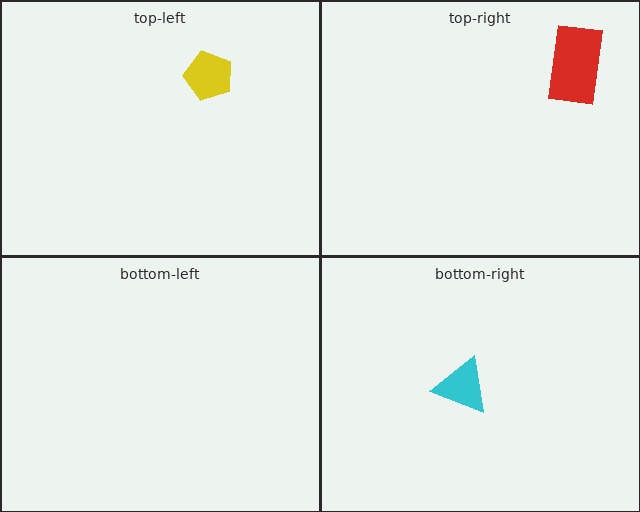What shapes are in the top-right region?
The red rectangle.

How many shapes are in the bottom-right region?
1.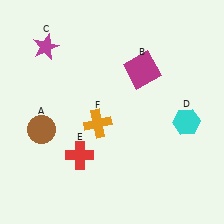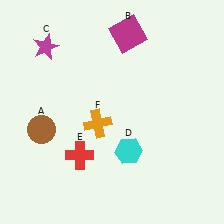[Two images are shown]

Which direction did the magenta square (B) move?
The magenta square (B) moved up.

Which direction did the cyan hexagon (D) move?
The cyan hexagon (D) moved left.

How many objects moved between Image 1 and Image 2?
2 objects moved between the two images.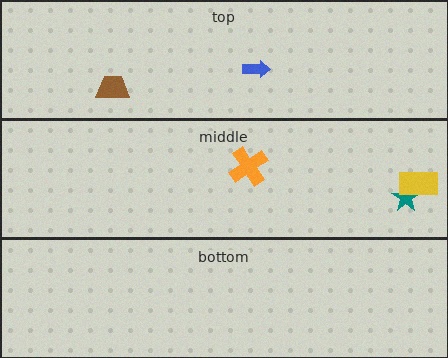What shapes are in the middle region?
The teal star, the yellow rectangle, the orange cross.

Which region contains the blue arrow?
The top region.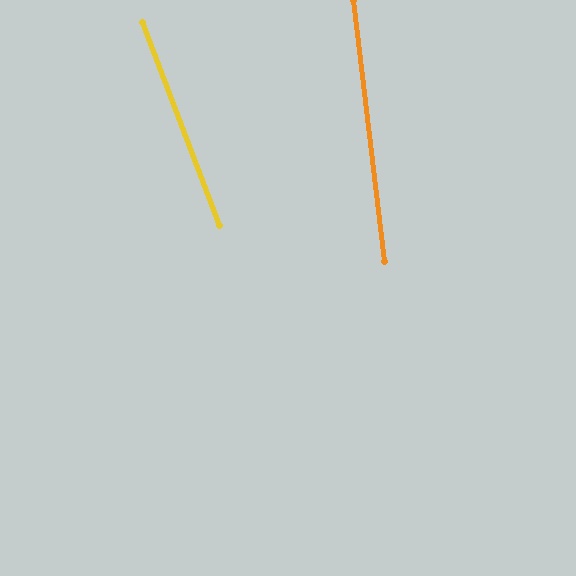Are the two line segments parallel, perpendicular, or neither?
Neither parallel nor perpendicular — they differ by about 14°.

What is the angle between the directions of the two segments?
Approximately 14 degrees.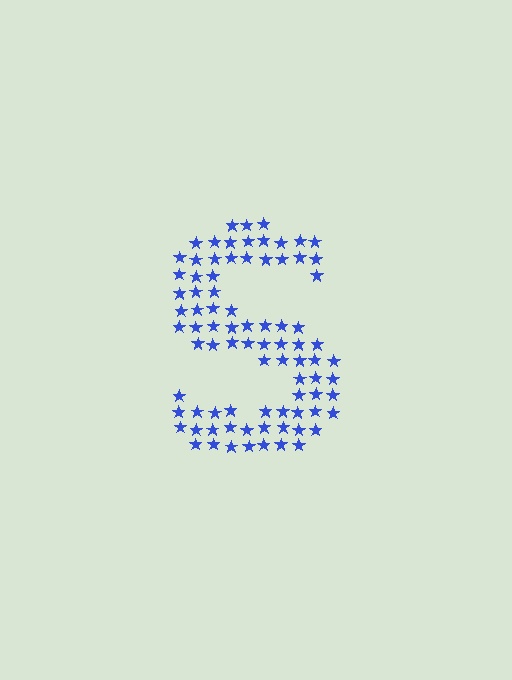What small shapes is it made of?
It is made of small stars.